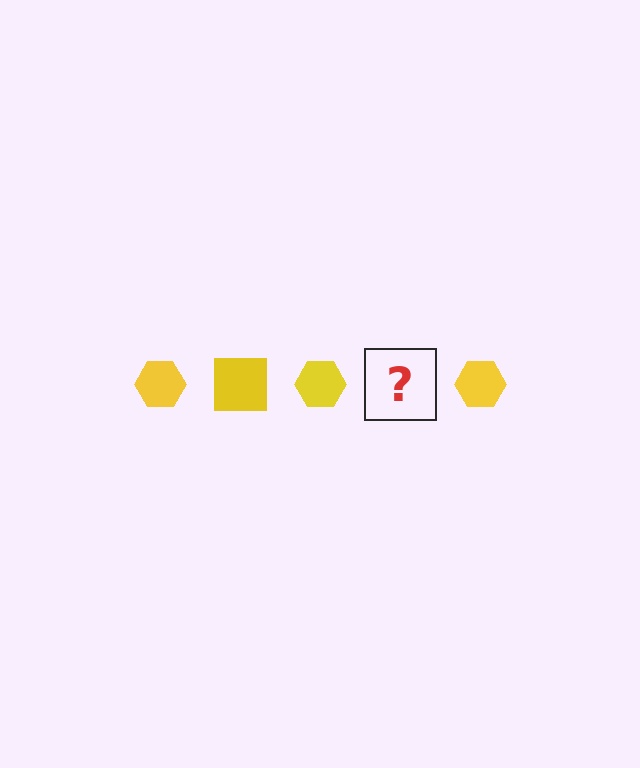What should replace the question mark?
The question mark should be replaced with a yellow square.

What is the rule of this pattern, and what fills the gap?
The rule is that the pattern cycles through hexagon, square shapes in yellow. The gap should be filled with a yellow square.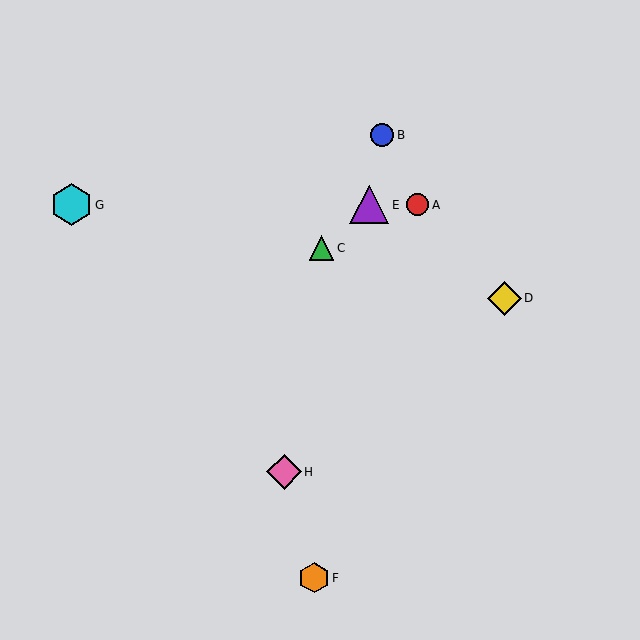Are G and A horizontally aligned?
Yes, both are at y≈205.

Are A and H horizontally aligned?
No, A is at y≈205 and H is at y≈472.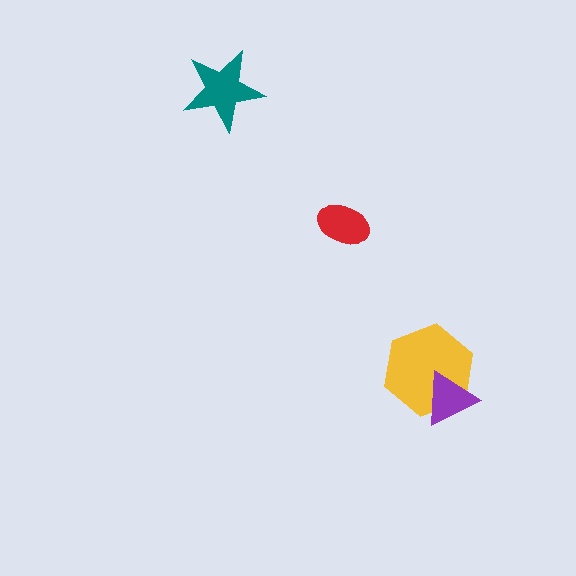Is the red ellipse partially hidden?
No, no other shape covers it.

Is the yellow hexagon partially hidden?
Yes, it is partially covered by another shape.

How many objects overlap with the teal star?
0 objects overlap with the teal star.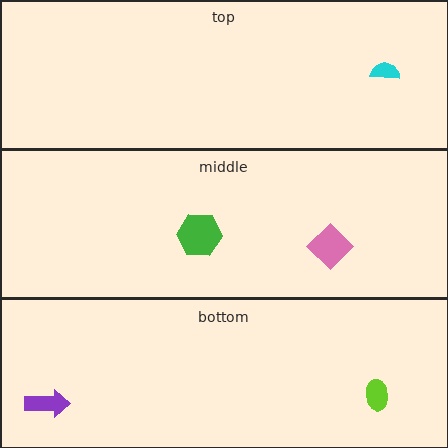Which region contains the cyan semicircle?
The top region.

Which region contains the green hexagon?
The middle region.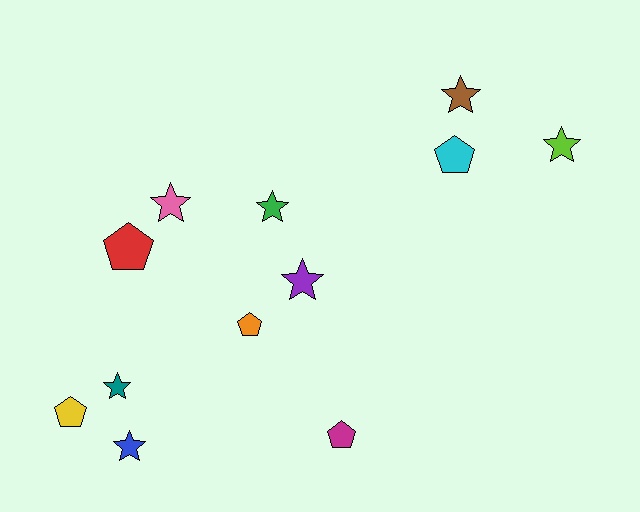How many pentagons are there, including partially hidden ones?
There are 5 pentagons.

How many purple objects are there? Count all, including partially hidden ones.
There is 1 purple object.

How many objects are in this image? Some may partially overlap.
There are 12 objects.